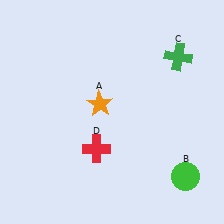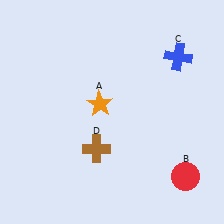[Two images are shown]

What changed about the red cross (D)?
In Image 1, D is red. In Image 2, it changed to brown.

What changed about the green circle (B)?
In Image 1, B is green. In Image 2, it changed to red.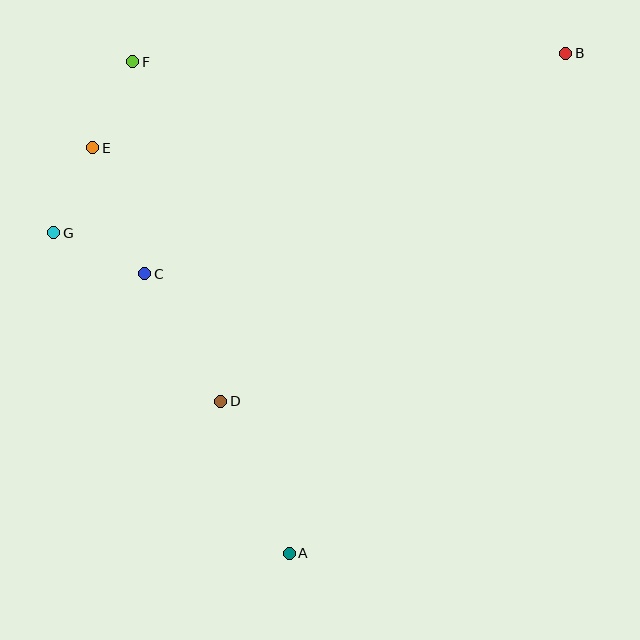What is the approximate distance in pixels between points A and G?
The distance between A and G is approximately 398 pixels.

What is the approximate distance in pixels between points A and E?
The distance between A and E is approximately 451 pixels.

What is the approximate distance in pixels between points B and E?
The distance between B and E is approximately 482 pixels.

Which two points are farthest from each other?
Points A and B are farthest from each other.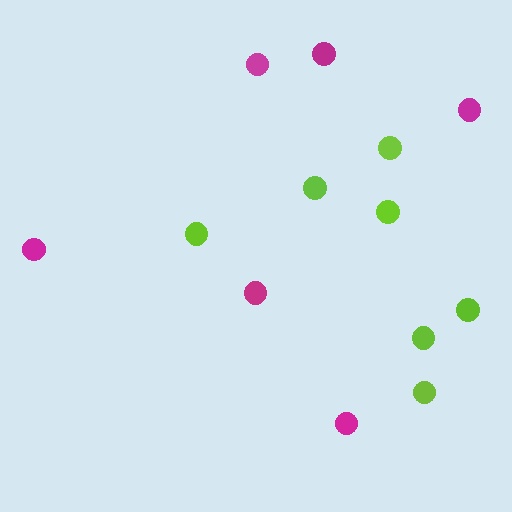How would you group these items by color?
There are 2 groups: one group of magenta circles (6) and one group of lime circles (7).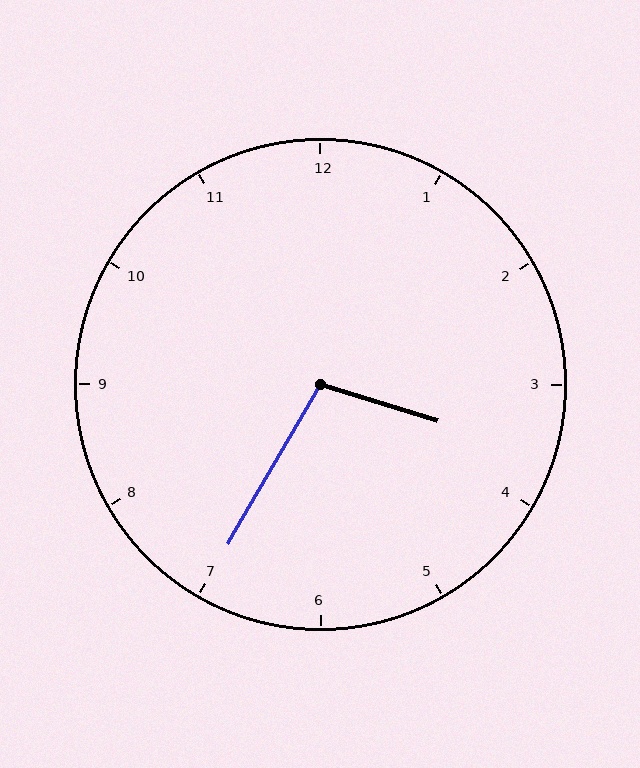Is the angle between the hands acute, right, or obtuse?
It is obtuse.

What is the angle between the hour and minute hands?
Approximately 102 degrees.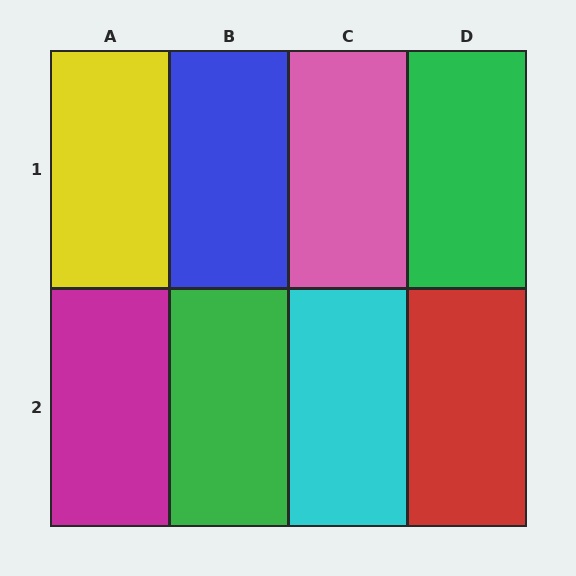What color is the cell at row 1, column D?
Green.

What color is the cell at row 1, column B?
Blue.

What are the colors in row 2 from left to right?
Magenta, green, cyan, red.